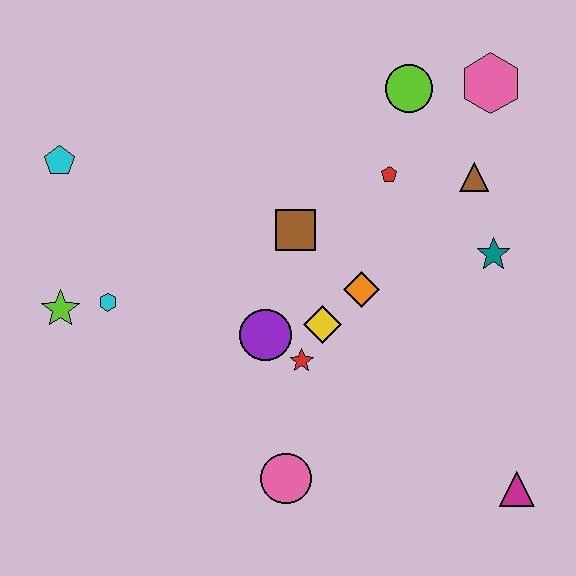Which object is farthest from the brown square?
The magenta triangle is farthest from the brown square.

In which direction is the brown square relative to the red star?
The brown square is above the red star.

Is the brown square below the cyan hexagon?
No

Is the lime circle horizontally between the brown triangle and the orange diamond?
Yes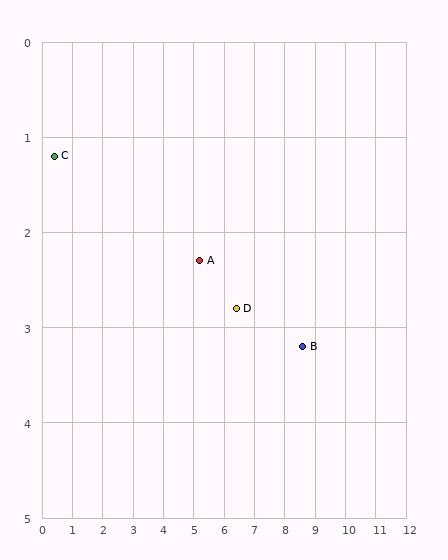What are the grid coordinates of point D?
Point D is at approximately (6.4, 2.8).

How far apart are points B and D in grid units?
Points B and D are about 2.2 grid units apart.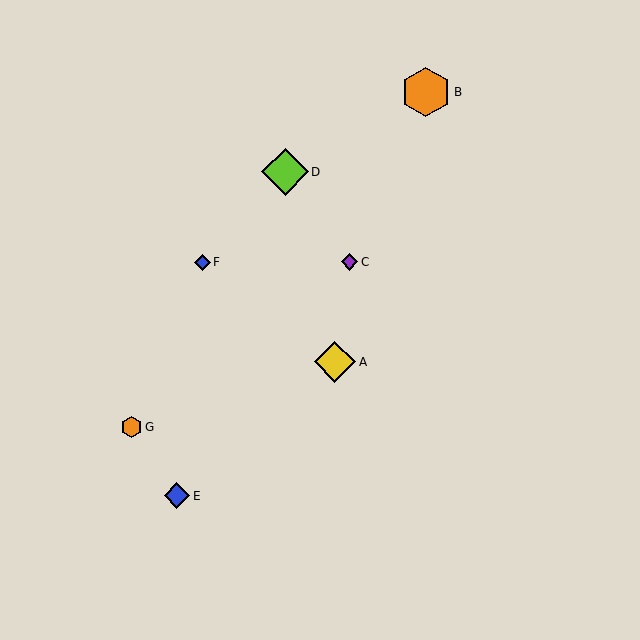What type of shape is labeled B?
Shape B is an orange hexagon.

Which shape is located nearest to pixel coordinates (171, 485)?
The blue diamond (labeled E) at (177, 496) is nearest to that location.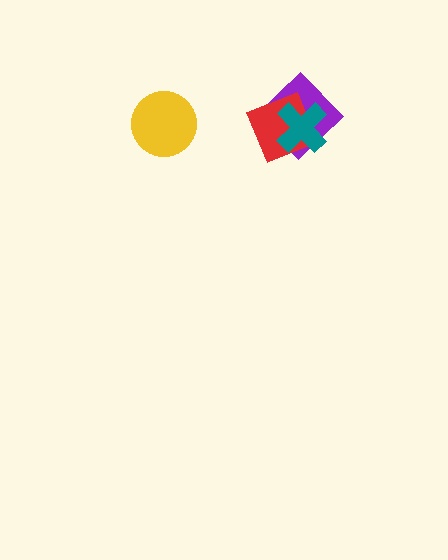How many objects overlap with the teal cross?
2 objects overlap with the teal cross.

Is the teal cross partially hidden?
No, no other shape covers it.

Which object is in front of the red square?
The teal cross is in front of the red square.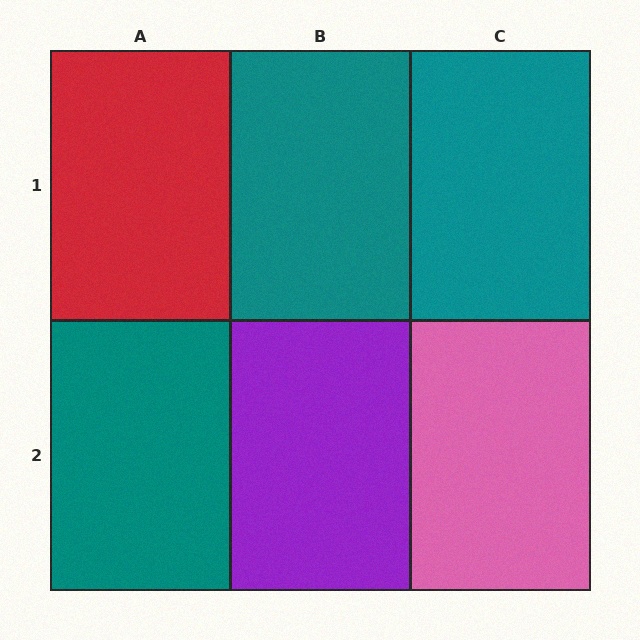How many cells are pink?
1 cell is pink.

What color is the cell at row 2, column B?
Purple.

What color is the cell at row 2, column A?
Teal.